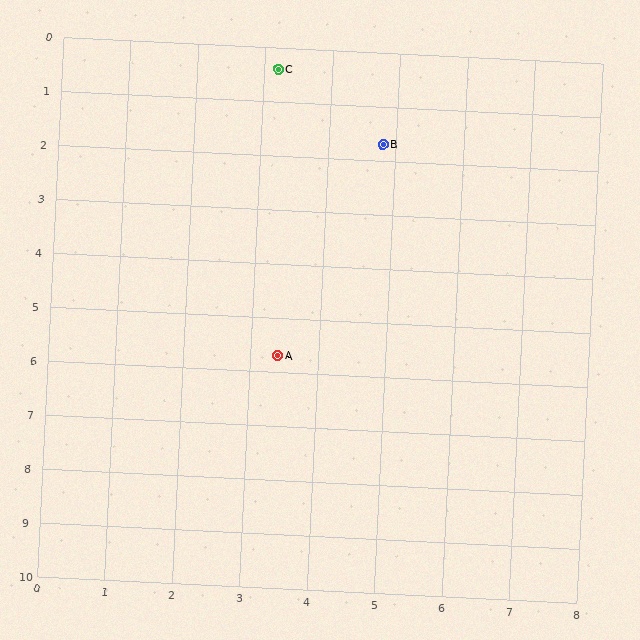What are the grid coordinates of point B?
Point B is at approximately (4.8, 1.7).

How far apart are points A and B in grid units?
Points A and B are about 4.2 grid units apart.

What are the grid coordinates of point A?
Point A is at approximately (3.4, 5.7).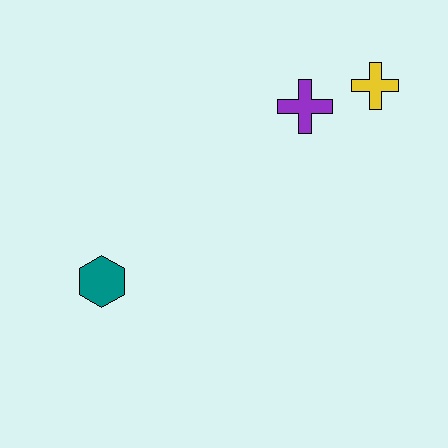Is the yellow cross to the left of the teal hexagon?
No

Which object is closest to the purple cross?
The yellow cross is closest to the purple cross.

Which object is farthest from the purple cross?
The teal hexagon is farthest from the purple cross.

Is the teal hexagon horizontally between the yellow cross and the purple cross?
No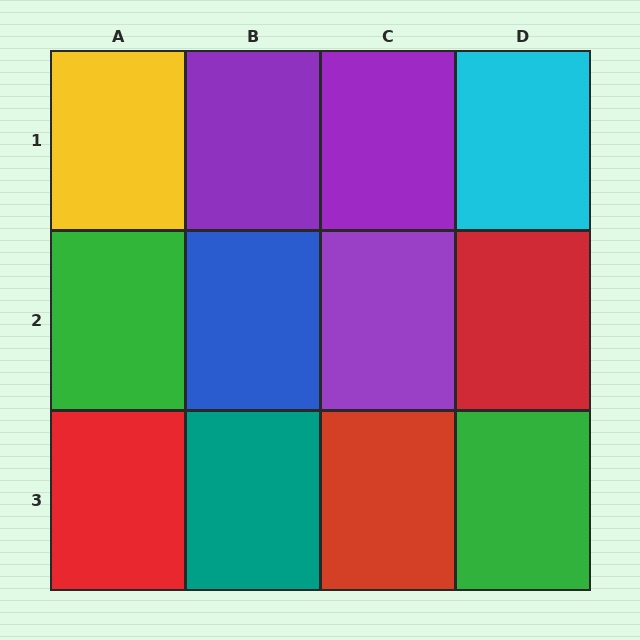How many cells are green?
2 cells are green.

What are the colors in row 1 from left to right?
Yellow, purple, purple, cyan.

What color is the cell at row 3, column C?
Red.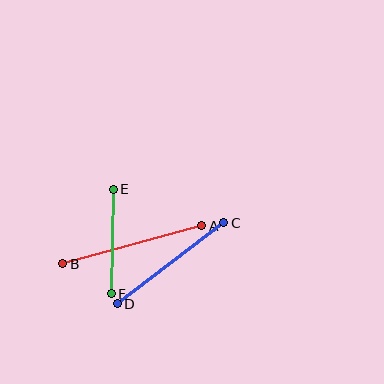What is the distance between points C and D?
The distance is approximately 134 pixels.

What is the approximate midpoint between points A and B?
The midpoint is at approximately (132, 245) pixels.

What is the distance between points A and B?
The distance is approximately 144 pixels.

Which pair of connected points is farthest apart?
Points A and B are farthest apart.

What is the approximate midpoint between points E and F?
The midpoint is at approximately (112, 242) pixels.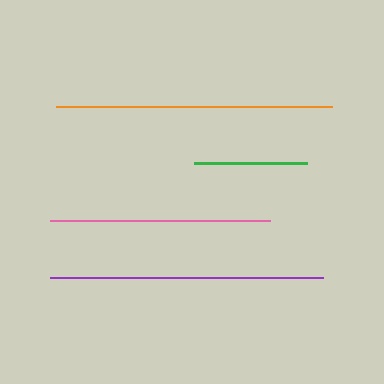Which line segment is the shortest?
The green line is the shortest at approximately 113 pixels.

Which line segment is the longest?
The orange line is the longest at approximately 276 pixels.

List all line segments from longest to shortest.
From longest to shortest: orange, purple, pink, green.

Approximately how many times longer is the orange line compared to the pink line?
The orange line is approximately 1.3 times the length of the pink line.